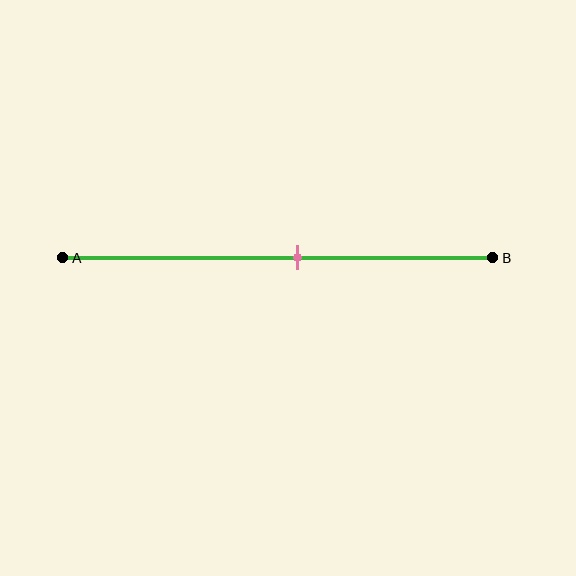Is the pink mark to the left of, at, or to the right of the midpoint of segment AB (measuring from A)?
The pink mark is to the right of the midpoint of segment AB.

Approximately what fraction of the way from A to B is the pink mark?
The pink mark is approximately 55% of the way from A to B.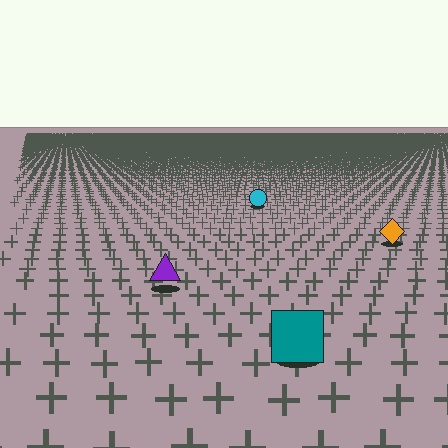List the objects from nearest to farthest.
From nearest to farthest: the teal square, the purple triangle, the orange diamond, the cyan circle.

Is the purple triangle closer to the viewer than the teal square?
No. The teal square is closer — you can tell from the texture gradient: the ground texture is coarser near it.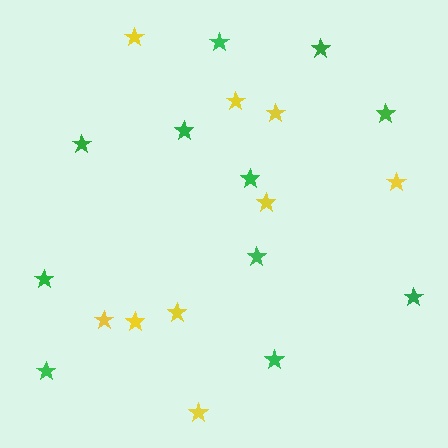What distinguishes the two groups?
There are 2 groups: one group of yellow stars (9) and one group of green stars (11).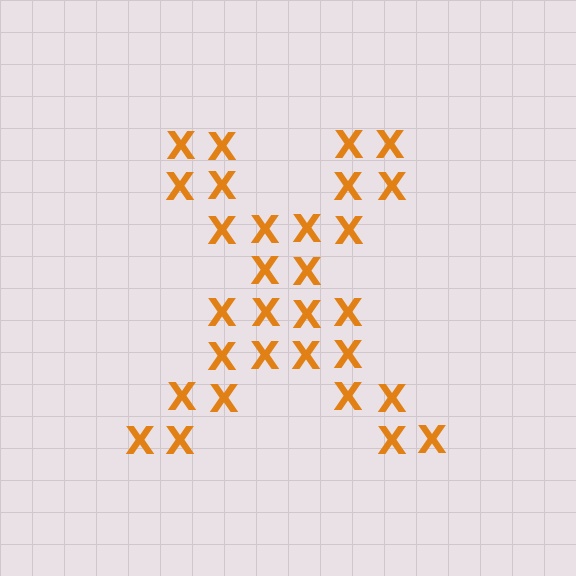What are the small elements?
The small elements are letter X's.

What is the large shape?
The large shape is the letter X.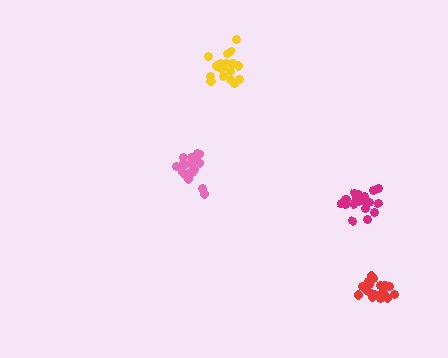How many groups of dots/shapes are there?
There are 4 groups.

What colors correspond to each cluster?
The clusters are colored: red, pink, yellow, magenta.